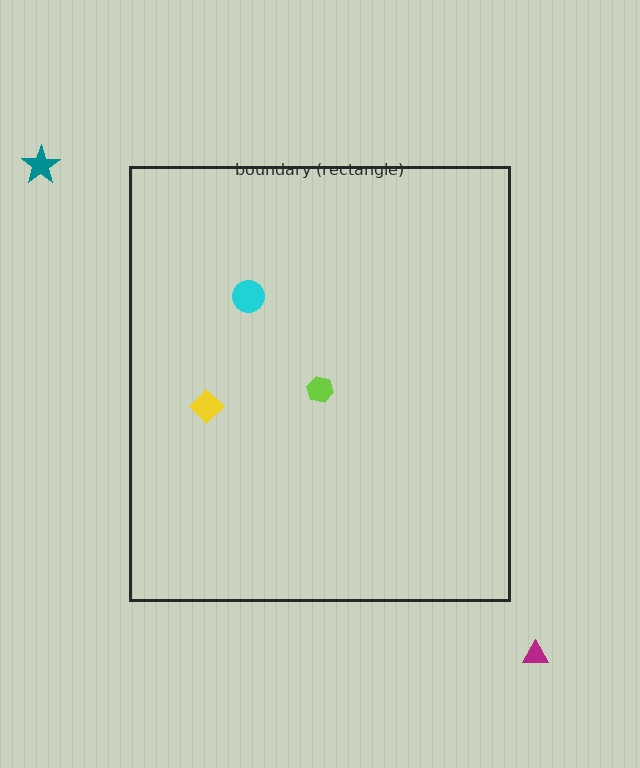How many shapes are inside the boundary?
3 inside, 2 outside.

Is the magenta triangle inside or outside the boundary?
Outside.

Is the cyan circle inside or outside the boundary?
Inside.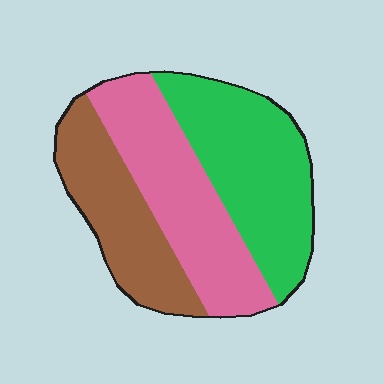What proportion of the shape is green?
Green takes up about three eighths (3/8) of the shape.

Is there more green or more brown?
Green.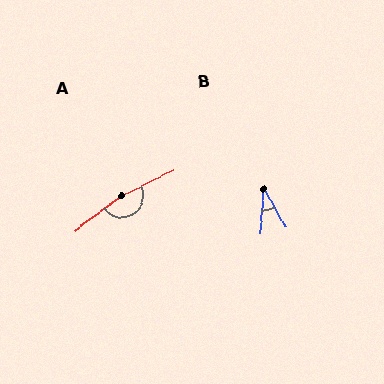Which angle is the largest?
A, at approximately 169 degrees.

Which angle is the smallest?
B, at approximately 34 degrees.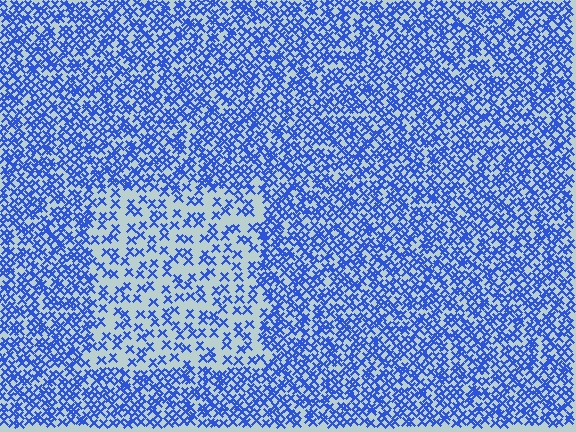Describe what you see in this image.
The image contains small blue elements arranged at two different densities. A rectangle-shaped region is visible where the elements are less densely packed than the surrounding area.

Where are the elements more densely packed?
The elements are more densely packed outside the rectangle boundary.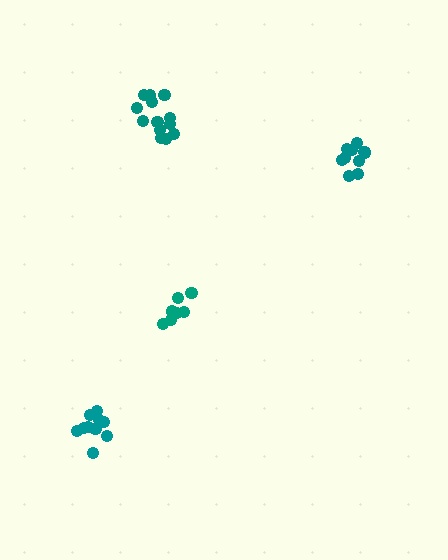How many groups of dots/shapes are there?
There are 4 groups.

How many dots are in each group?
Group 1: 7 dots, Group 2: 13 dots, Group 3: 10 dots, Group 4: 10 dots (40 total).